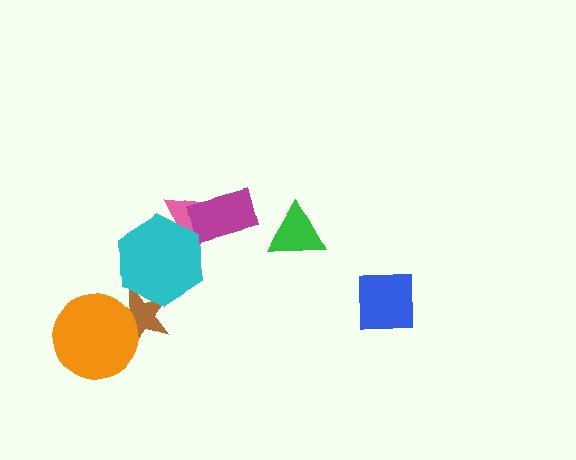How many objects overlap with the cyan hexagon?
2 objects overlap with the cyan hexagon.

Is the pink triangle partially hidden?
Yes, it is partially covered by another shape.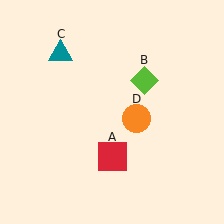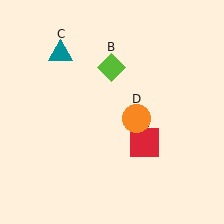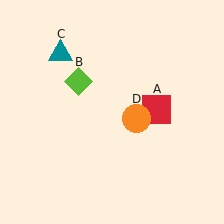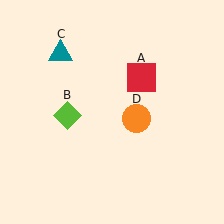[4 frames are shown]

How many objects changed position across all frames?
2 objects changed position: red square (object A), lime diamond (object B).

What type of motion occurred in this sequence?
The red square (object A), lime diamond (object B) rotated counterclockwise around the center of the scene.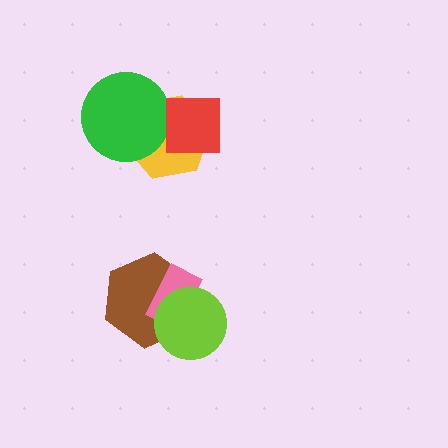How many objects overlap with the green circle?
1 object overlaps with the green circle.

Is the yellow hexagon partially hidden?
Yes, it is partially covered by another shape.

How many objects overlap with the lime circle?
2 objects overlap with the lime circle.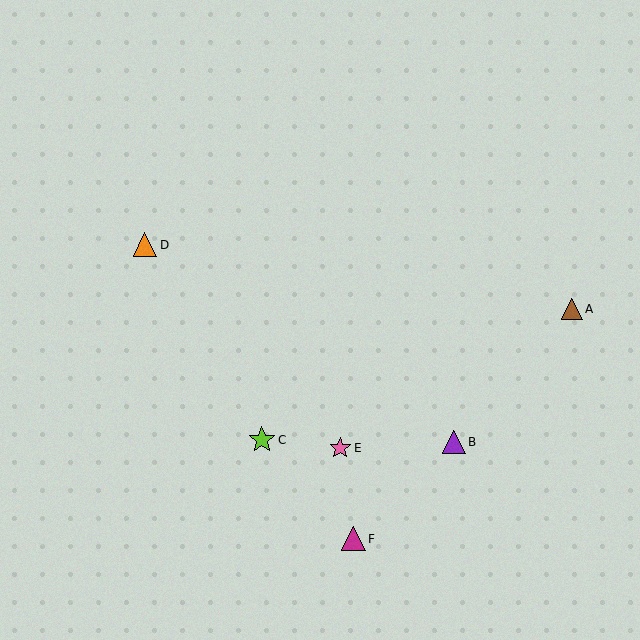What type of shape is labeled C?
Shape C is a lime star.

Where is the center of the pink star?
The center of the pink star is at (340, 448).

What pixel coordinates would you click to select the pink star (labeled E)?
Click at (340, 448) to select the pink star E.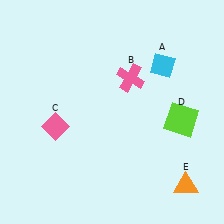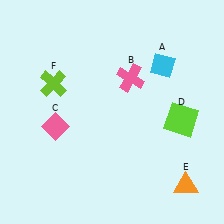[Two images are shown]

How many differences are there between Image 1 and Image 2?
There is 1 difference between the two images.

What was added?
A lime cross (F) was added in Image 2.